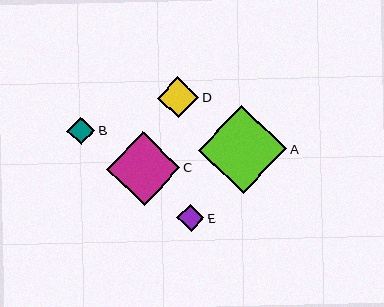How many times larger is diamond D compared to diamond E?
Diamond D is approximately 1.5 times the size of diamond E.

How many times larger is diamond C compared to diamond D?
Diamond C is approximately 1.8 times the size of diamond D.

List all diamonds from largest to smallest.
From largest to smallest: A, C, D, B, E.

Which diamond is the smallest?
Diamond E is the smallest with a size of approximately 27 pixels.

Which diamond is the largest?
Diamond A is the largest with a size of approximately 88 pixels.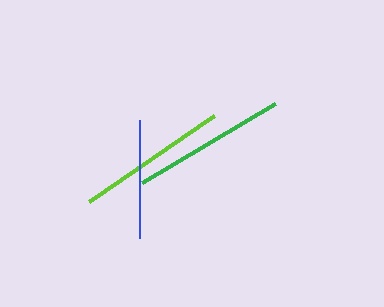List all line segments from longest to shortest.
From longest to shortest: green, lime, blue.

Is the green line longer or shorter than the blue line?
The green line is longer than the blue line.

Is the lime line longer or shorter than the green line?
The green line is longer than the lime line.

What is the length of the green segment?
The green segment is approximately 154 pixels long.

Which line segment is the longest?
The green line is the longest at approximately 154 pixels.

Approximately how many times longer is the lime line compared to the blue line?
The lime line is approximately 1.3 times the length of the blue line.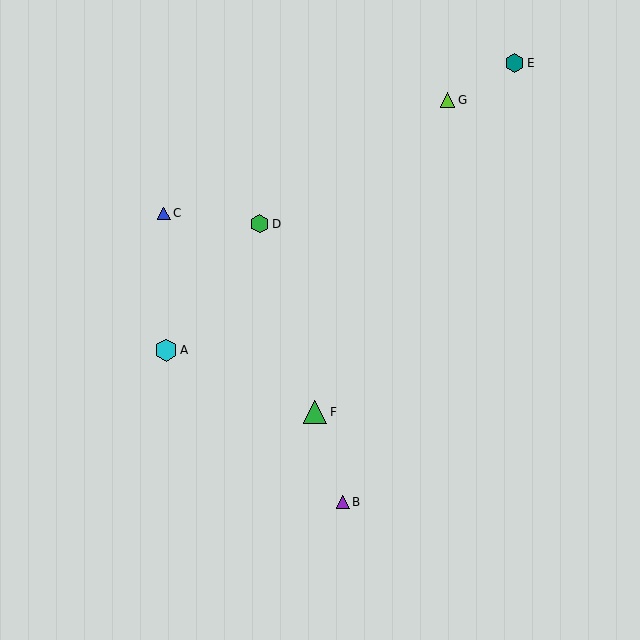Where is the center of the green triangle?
The center of the green triangle is at (315, 412).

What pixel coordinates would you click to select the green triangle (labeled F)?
Click at (315, 412) to select the green triangle F.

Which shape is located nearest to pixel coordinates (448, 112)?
The lime triangle (labeled G) at (448, 100) is nearest to that location.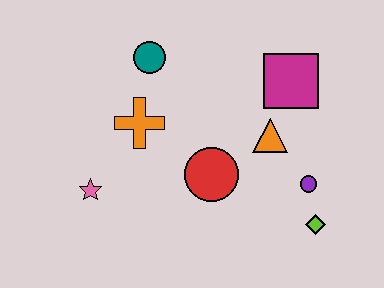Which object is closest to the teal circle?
The orange cross is closest to the teal circle.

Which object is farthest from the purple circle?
The pink star is farthest from the purple circle.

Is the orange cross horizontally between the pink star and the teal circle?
Yes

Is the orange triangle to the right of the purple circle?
No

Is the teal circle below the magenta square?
No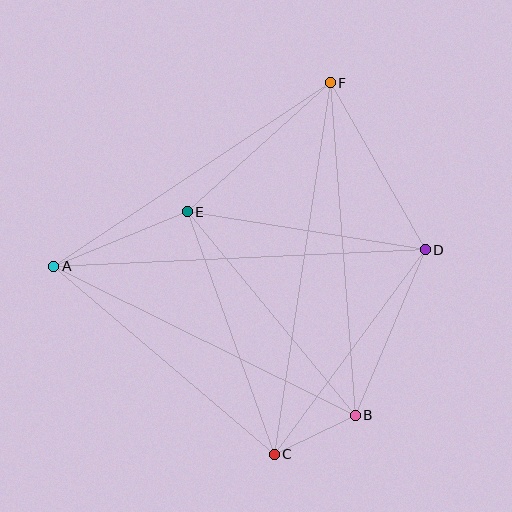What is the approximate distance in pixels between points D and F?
The distance between D and F is approximately 192 pixels.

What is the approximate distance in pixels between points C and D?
The distance between C and D is approximately 254 pixels.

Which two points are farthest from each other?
Points C and F are farthest from each other.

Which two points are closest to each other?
Points B and C are closest to each other.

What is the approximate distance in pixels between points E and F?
The distance between E and F is approximately 193 pixels.